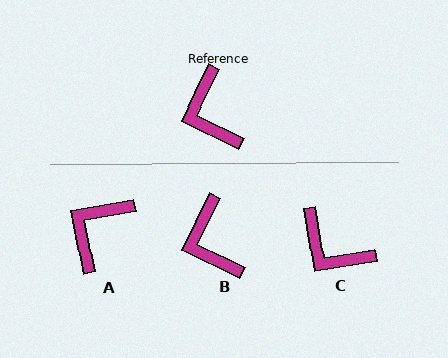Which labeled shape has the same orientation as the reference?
B.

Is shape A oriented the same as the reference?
No, it is off by about 54 degrees.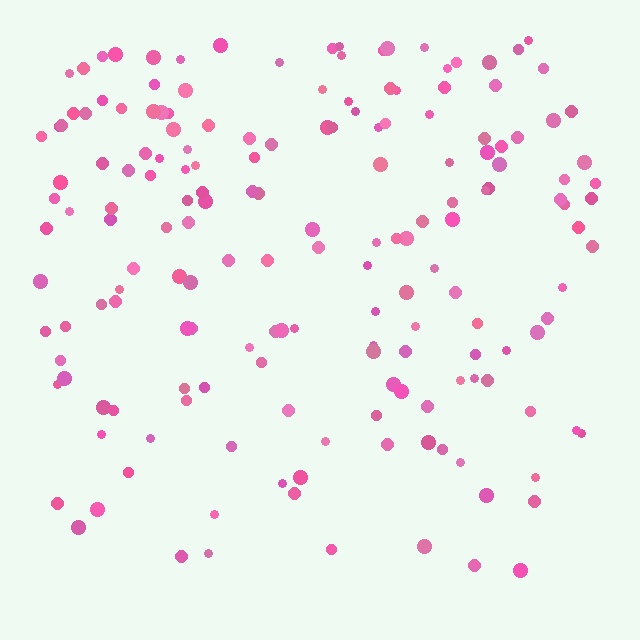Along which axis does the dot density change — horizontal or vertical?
Vertical.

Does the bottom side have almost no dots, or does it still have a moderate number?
Still a moderate number, just noticeably fewer than the top.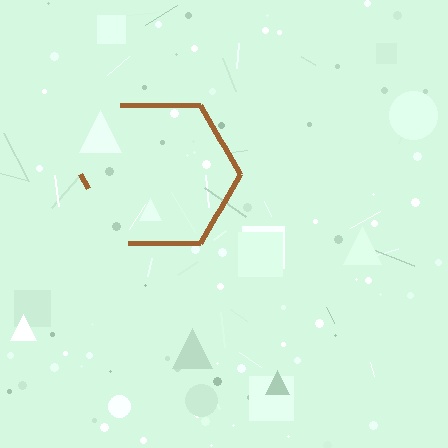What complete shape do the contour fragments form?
The contour fragments form a hexagon.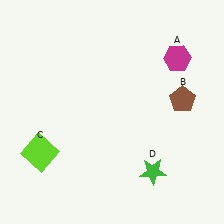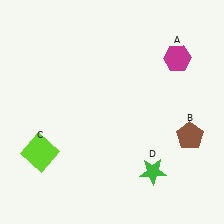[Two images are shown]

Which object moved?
The brown pentagon (B) moved down.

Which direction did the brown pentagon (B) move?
The brown pentagon (B) moved down.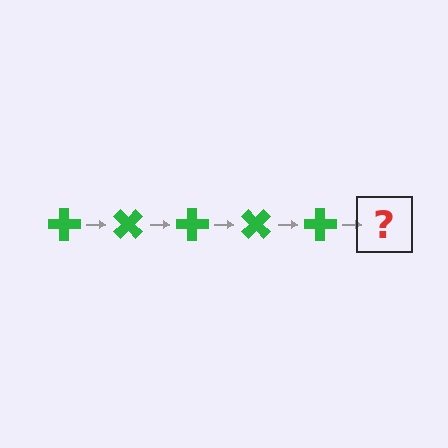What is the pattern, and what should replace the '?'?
The pattern is that the cross rotates 45 degrees each step. The '?' should be a green cross rotated 225 degrees.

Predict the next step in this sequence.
The next step is a green cross rotated 225 degrees.